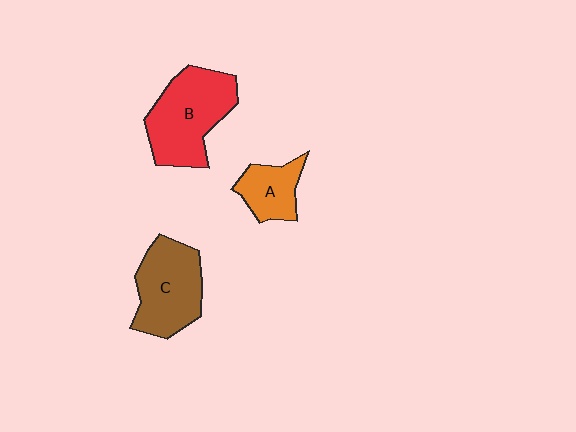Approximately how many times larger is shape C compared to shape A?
Approximately 1.8 times.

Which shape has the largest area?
Shape B (red).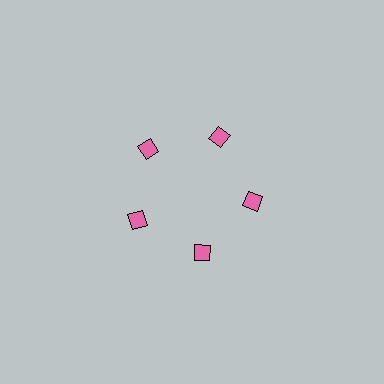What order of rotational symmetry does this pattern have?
This pattern has 5-fold rotational symmetry.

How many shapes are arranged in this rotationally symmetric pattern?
There are 5 shapes, arranged in 5 groups of 1.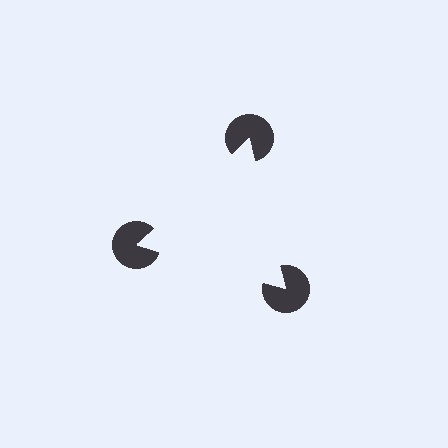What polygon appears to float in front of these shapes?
An illusory triangle — its edges are inferred from the aligned wedge cuts in the pac-man discs, not physically drawn.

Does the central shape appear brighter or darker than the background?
It typically appears slightly brighter than the background, even though no actual brightness change is drawn.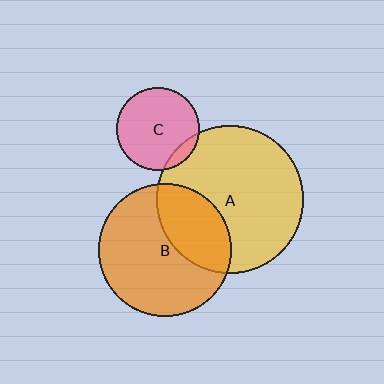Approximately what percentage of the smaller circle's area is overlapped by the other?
Approximately 35%.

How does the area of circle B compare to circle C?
Approximately 2.6 times.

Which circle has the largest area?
Circle A (yellow).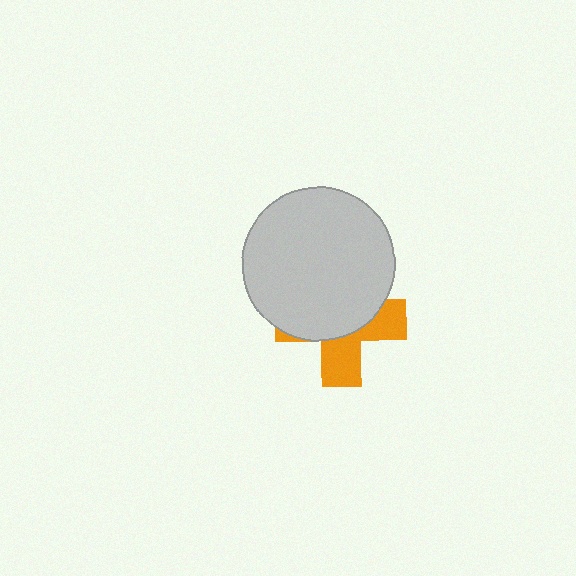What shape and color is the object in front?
The object in front is a light gray circle.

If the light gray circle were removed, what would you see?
You would see the complete orange cross.